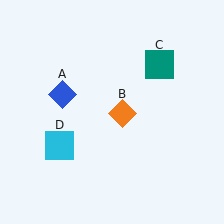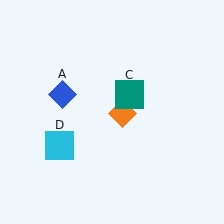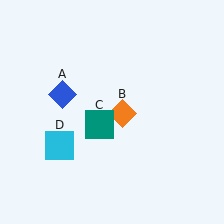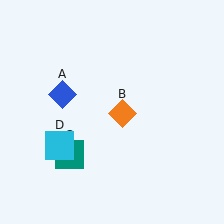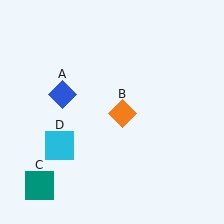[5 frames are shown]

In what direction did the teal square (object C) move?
The teal square (object C) moved down and to the left.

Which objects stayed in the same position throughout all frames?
Blue diamond (object A) and orange diamond (object B) and cyan square (object D) remained stationary.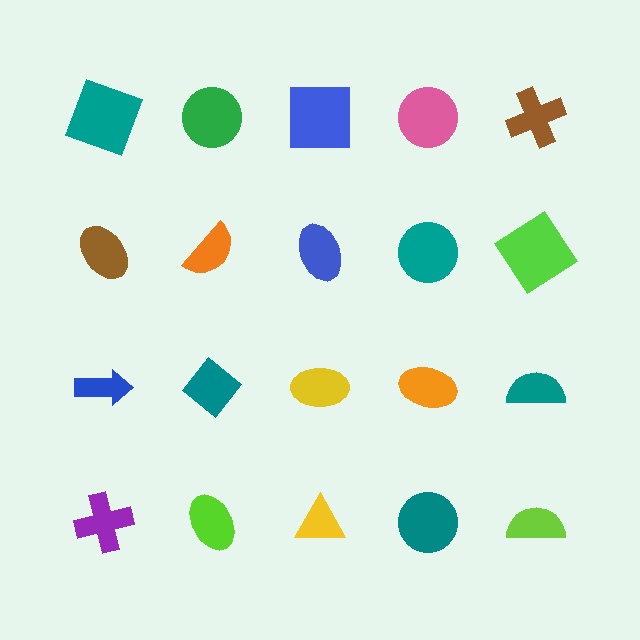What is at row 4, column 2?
A lime ellipse.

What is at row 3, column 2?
A teal diamond.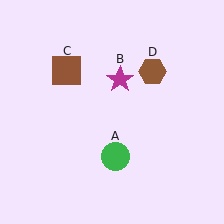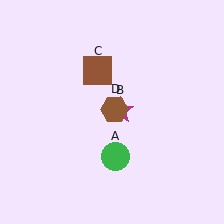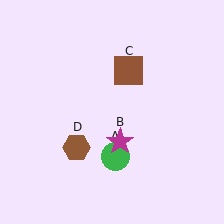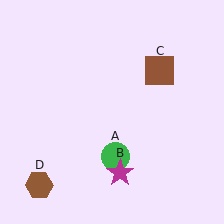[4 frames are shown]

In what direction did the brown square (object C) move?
The brown square (object C) moved right.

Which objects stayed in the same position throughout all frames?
Green circle (object A) remained stationary.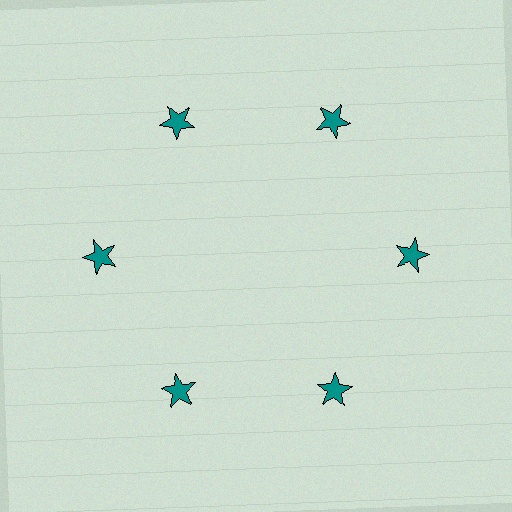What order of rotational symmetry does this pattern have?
This pattern has 6-fold rotational symmetry.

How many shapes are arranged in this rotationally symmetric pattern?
There are 6 shapes, arranged in 6 groups of 1.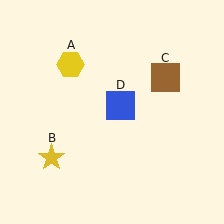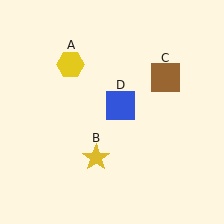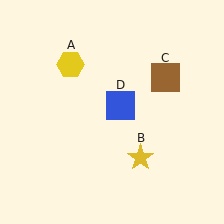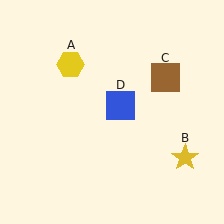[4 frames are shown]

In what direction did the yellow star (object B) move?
The yellow star (object B) moved right.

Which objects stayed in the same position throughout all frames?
Yellow hexagon (object A) and brown square (object C) and blue square (object D) remained stationary.